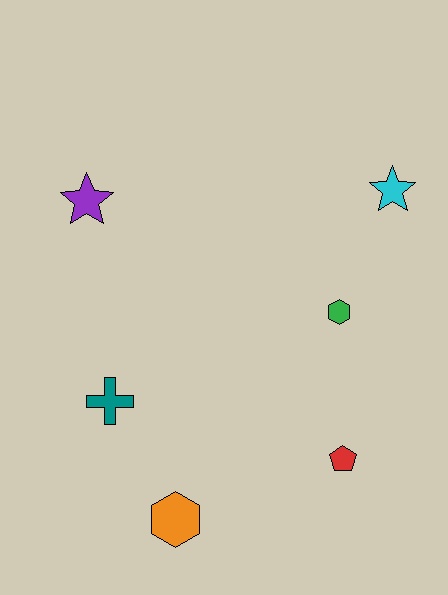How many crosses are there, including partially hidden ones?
There is 1 cross.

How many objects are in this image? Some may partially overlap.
There are 6 objects.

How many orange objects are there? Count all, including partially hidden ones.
There is 1 orange object.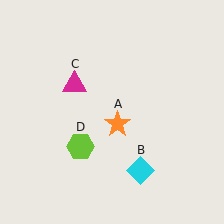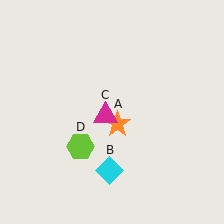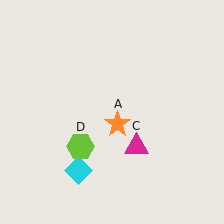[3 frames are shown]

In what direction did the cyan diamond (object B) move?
The cyan diamond (object B) moved left.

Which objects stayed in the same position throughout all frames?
Orange star (object A) and lime hexagon (object D) remained stationary.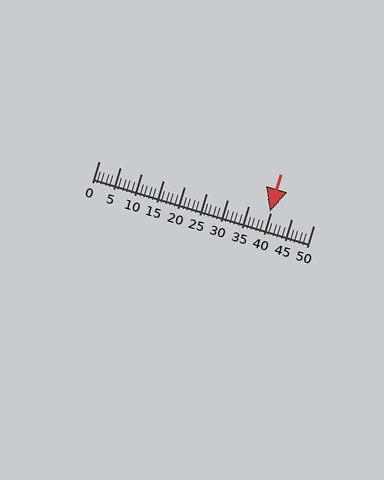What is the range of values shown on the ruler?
The ruler shows values from 0 to 50.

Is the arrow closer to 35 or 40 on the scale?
The arrow is closer to 40.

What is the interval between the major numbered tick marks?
The major tick marks are spaced 5 units apart.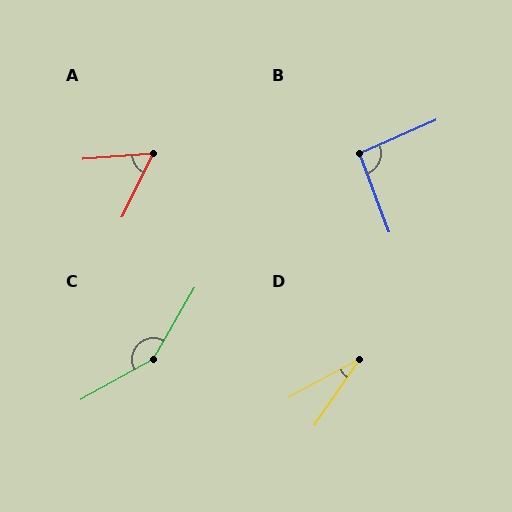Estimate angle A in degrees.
Approximately 59 degrees.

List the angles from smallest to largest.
D (27°), A (59°), B (93°), C (149°).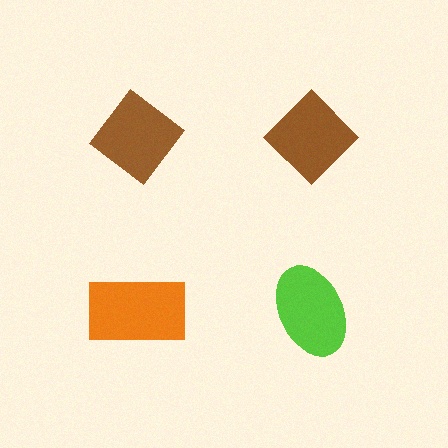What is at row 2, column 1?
An orange rectangle.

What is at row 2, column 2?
A lime ellipse.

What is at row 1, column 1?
A brown diamond.